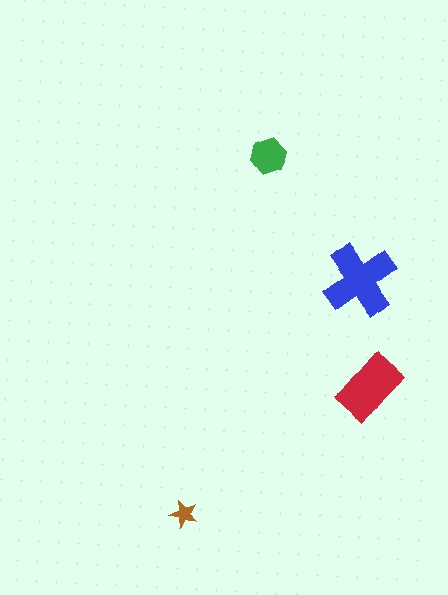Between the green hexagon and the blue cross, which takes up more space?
The blue cross.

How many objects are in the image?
There are 4 objects in the image.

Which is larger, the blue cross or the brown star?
The blue cross.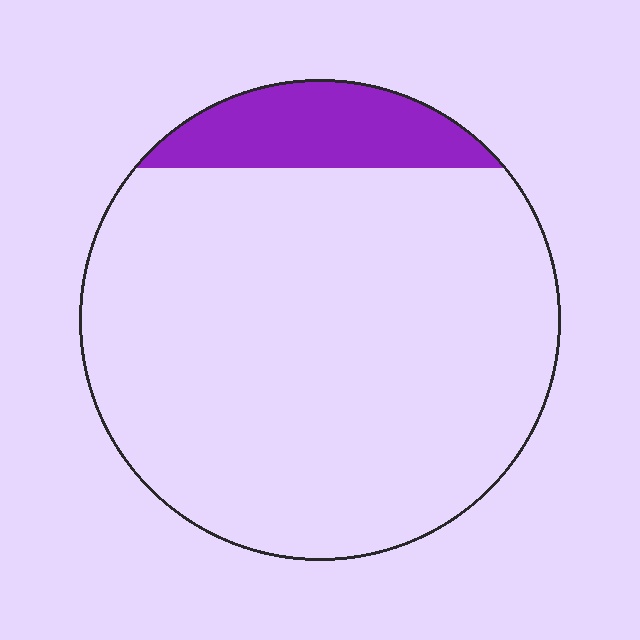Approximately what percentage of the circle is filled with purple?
Approximately 15%.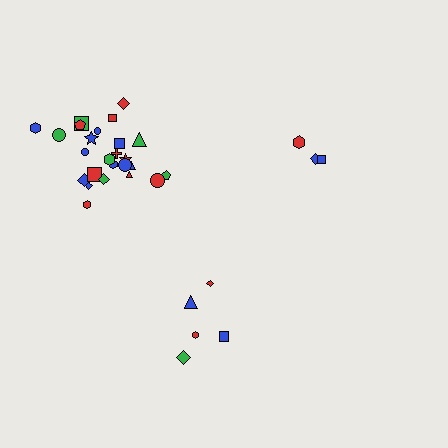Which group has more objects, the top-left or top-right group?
The top-left group.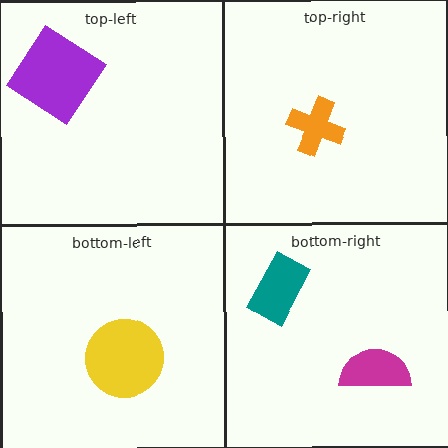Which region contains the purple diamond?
The top-left region.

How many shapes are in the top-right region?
1.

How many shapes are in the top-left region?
1.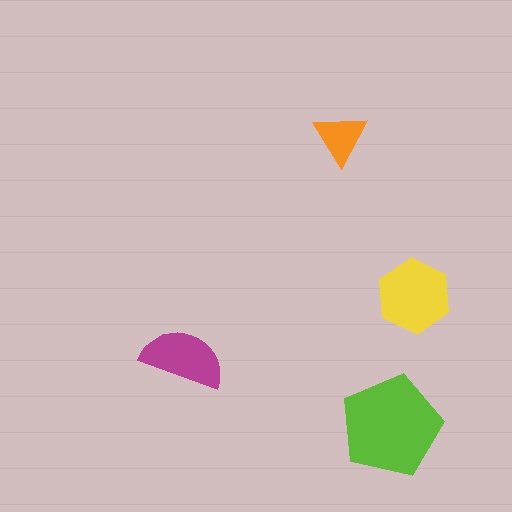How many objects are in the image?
There are 4 objects in the image.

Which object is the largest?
The lime pentagon.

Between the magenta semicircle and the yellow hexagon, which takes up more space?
The yellow hexagon.